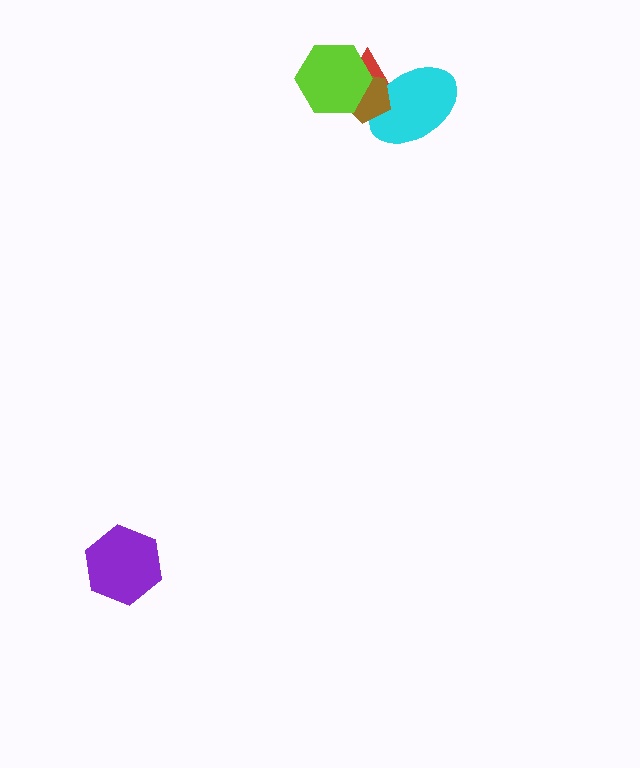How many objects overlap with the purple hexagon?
0 objects overlap with the purple hexagon.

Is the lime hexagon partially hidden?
No, no other shape covers it.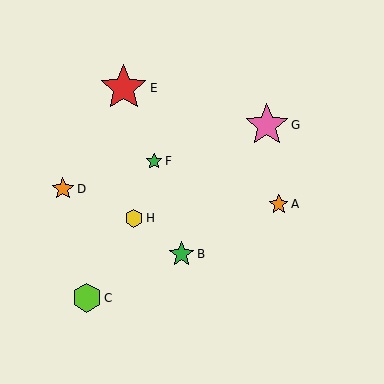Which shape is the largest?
The red star (labeled E) is the largest.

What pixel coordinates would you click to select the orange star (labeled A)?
Click at (279, 204) to select the orange star A.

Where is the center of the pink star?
The center of the pink star is at (267, 125).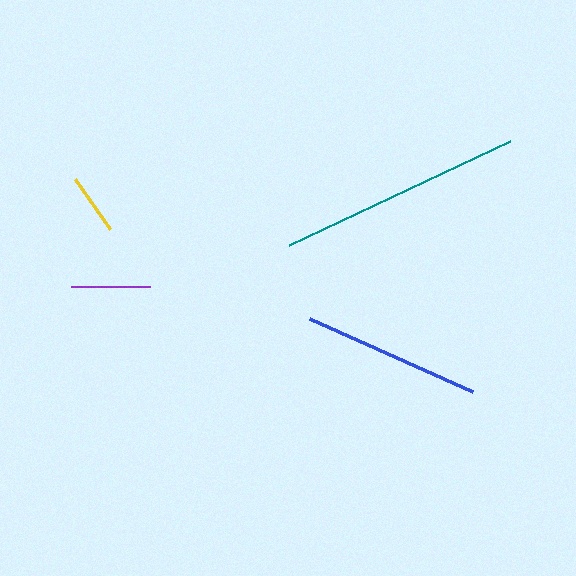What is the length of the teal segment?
The teal segment is approximately 245 pixels long.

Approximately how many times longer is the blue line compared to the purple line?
The blue line is approximately 2.3 times the length of the purple line.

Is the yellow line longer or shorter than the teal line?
The teal line is longer than the yellow line.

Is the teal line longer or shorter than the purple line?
The teal line is longer than the purple line.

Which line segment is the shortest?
The yellow line is the shortest at approximately 61 pixels.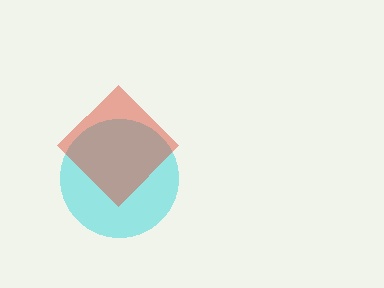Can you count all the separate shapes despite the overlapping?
Yes, there are 2 separate shapes.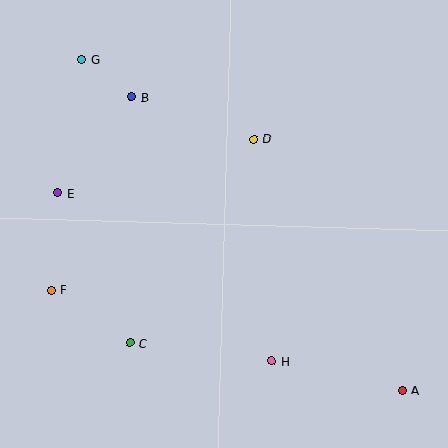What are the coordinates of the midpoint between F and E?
The midpoint between F and E is at (54, 242).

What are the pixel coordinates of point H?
Point H is at (272, 361).